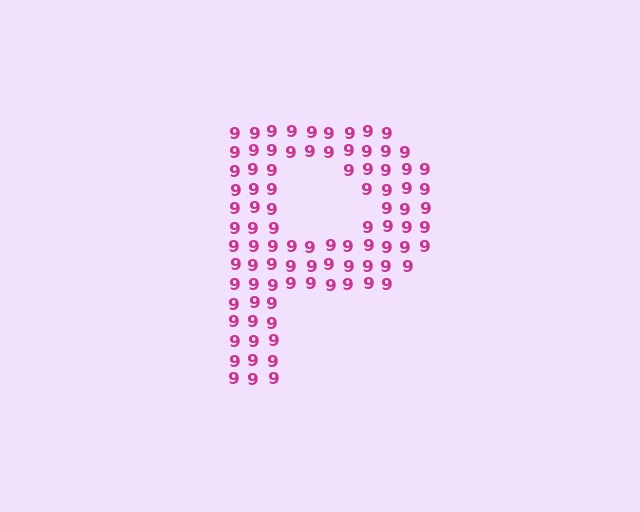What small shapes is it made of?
It is made of small digit 9's.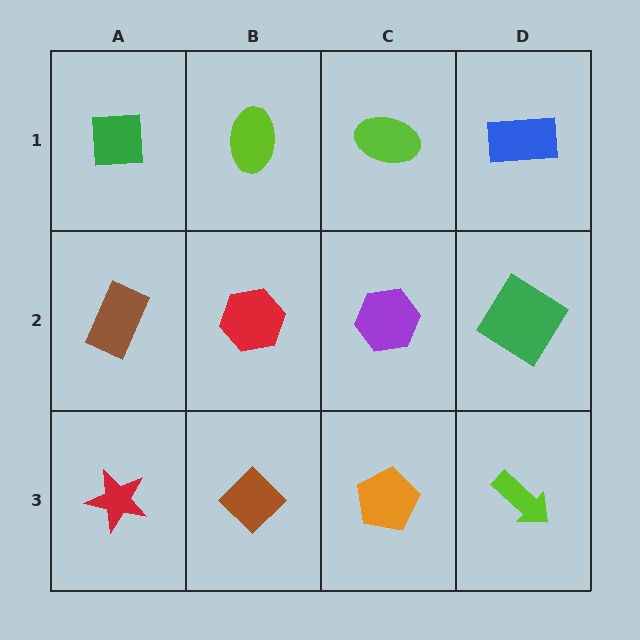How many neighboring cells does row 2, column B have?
4.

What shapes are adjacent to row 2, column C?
A lime ellipse (row 1, column C), an orange pentagon (row 3, column C), a red hexagon (row 2, column B), a green diamond (row 2, column D).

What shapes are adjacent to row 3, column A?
A brown rectangle (row 2, column A), a brown diamond (row 3, column B).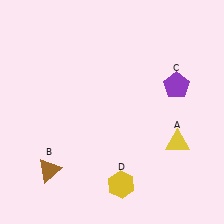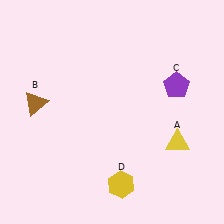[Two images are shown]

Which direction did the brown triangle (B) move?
The brown triangle (B) moved up.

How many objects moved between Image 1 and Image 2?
1 object moved between the two images.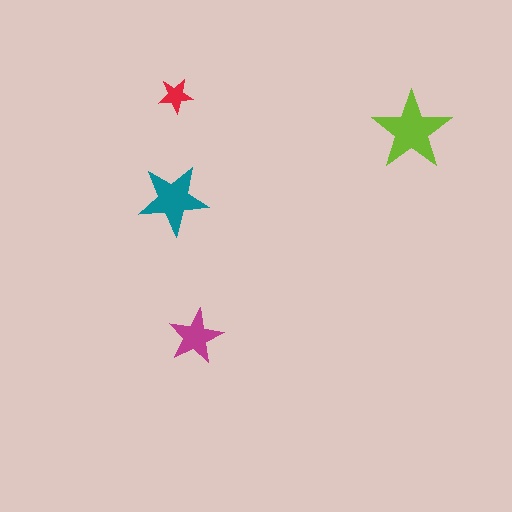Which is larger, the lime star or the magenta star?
The lime one.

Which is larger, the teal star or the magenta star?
The teal one.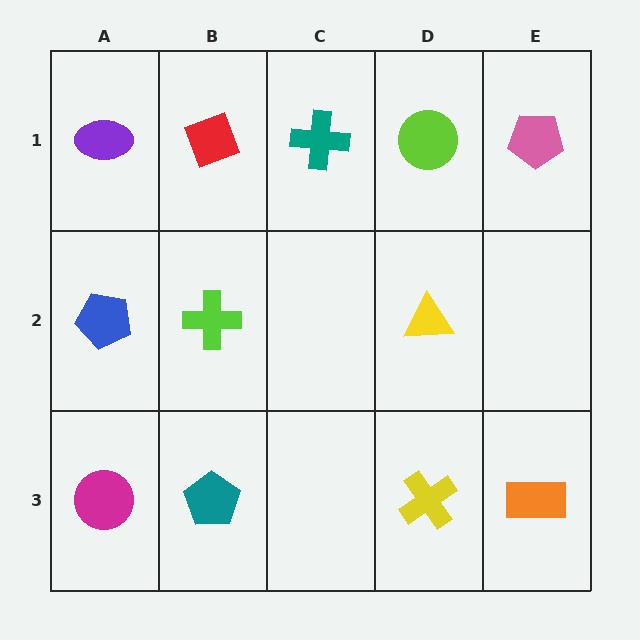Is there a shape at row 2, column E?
No, that cell is empty.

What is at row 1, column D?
A lime circle.